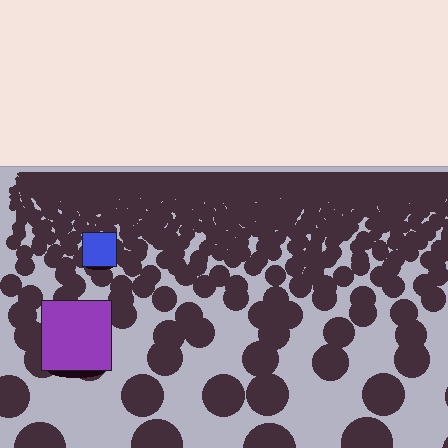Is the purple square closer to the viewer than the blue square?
Yes. The purple square is closer — you can tell from the texture gradient: the ground texture is coarser near it.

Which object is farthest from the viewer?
The blue square is farthest from the viewer. It appears smaller and the ground texture around it is denser.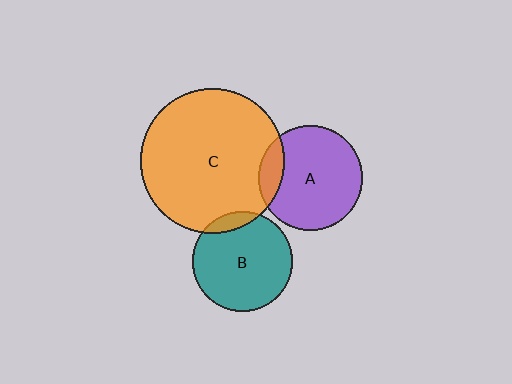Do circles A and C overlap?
Yes.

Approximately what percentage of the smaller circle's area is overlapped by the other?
Approximately 15%.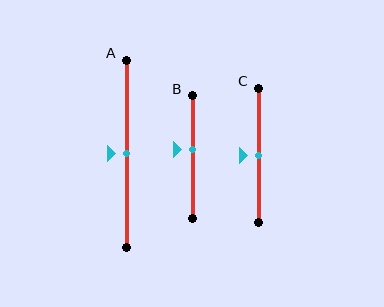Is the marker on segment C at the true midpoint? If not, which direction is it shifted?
Yes, the marker on segment C is at the true midpoint.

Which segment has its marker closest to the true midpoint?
Segment A has its marker closest to the true midpoint.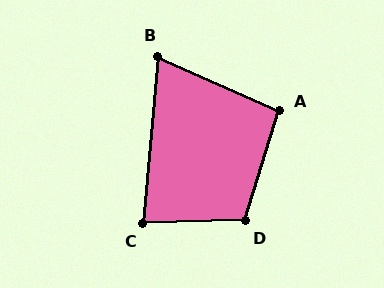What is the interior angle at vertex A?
Approximately 97 degrees (obtuse).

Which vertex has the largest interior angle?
D, at approximately 109 degrees.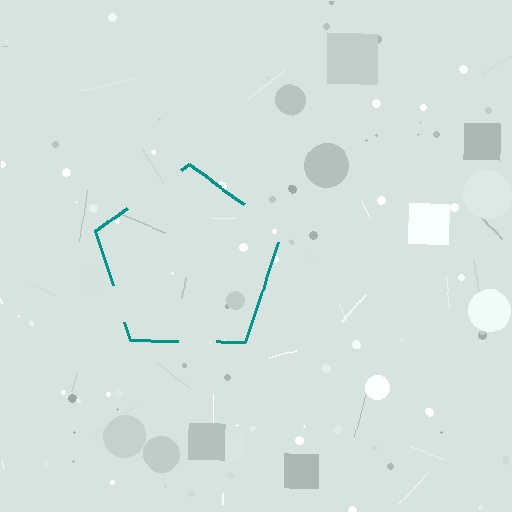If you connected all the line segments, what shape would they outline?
They would outline a pentagon.